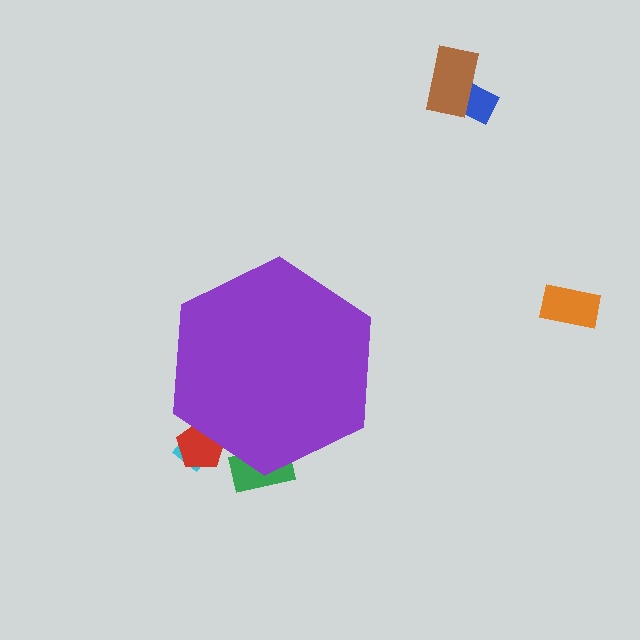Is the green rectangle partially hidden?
Yes, the green rectangle is partially hidden behind the purple hexagon.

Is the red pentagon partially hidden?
Yes, the red pentagon is partially hidden behind the purple hexagon.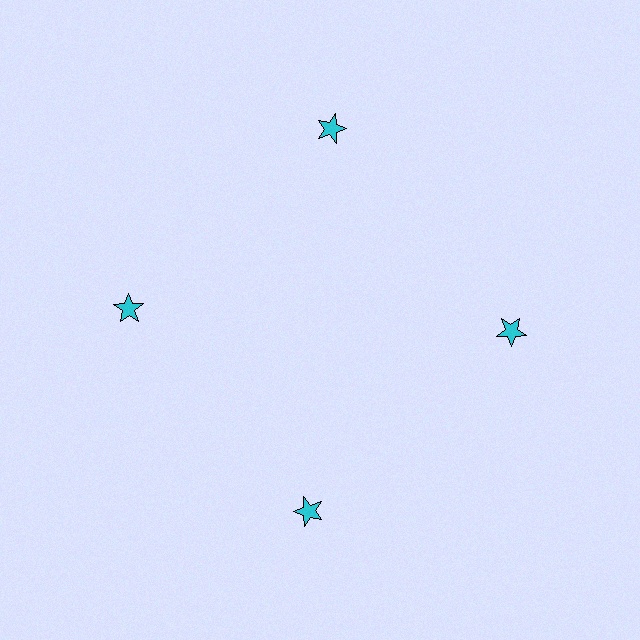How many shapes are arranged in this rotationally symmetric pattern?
There are 4 shapes, arranged in 4 groups of 1.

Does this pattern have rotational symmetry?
Yes, this pattern has 4-fold rotational symmetry. It looks the same after rotating 90 degrees around the center.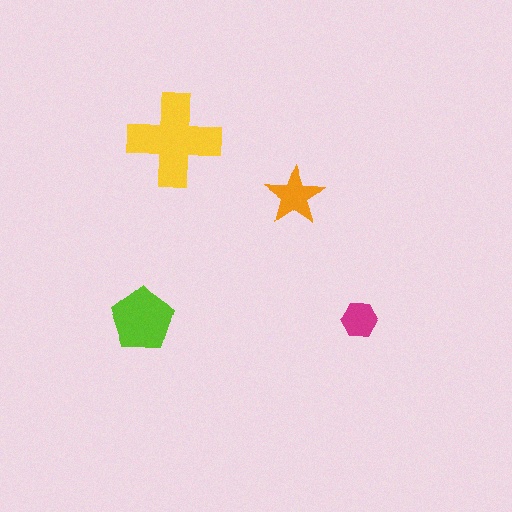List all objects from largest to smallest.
The yellow cross, the lime pentagon, the orange star, the magenta hexagon.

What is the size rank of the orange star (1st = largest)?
3rd.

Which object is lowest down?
The lime pentagon is bottommost.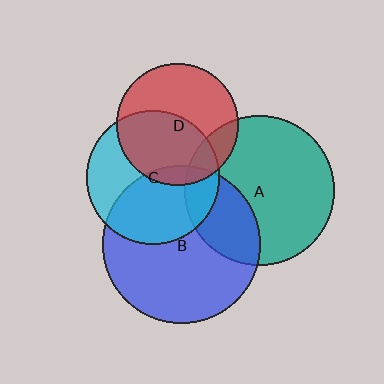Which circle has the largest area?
Circle B (blue).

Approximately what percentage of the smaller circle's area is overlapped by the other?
Approximately 50%.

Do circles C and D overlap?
Yes.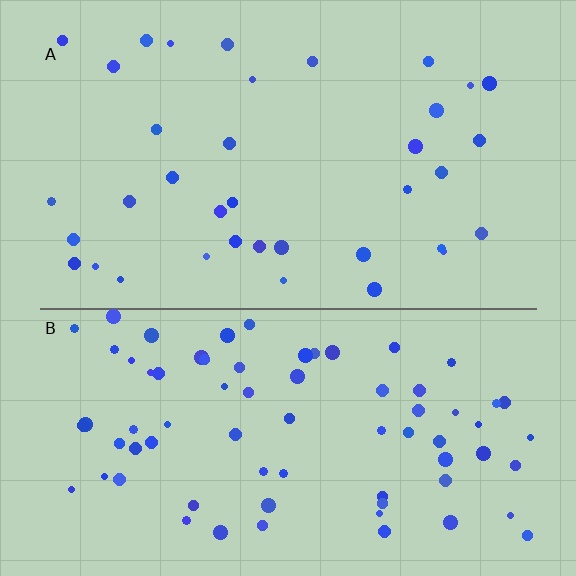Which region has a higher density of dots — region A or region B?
B (the bottom).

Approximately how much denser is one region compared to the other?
Approximately 2.0× — region B over region A.